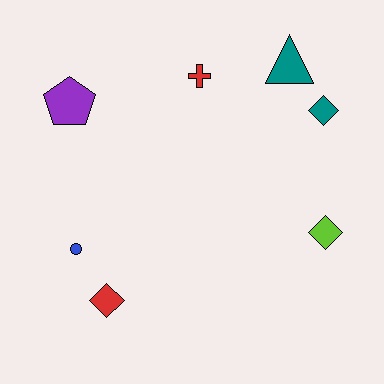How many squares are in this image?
There are no squares.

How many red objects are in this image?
There are 2 red objects.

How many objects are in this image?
There are 7 objects.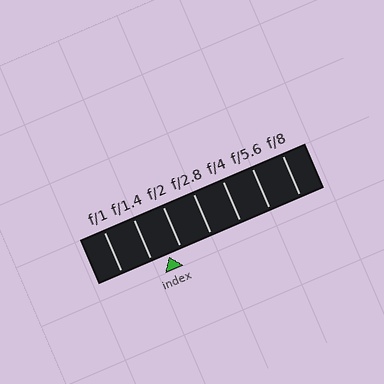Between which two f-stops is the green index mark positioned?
The index mark is between f/1.4 and f/2.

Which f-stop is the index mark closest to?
The index mark is closest to f/2.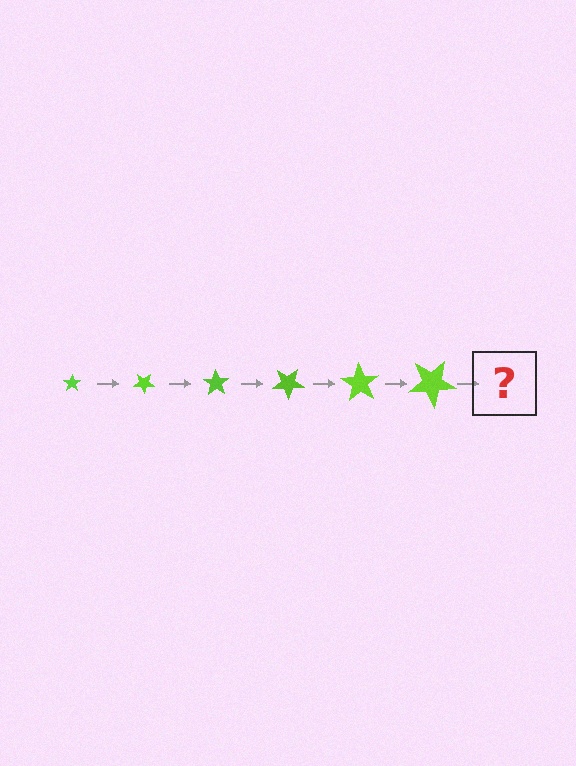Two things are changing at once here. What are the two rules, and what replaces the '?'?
The two rules are that the star grows larger each step and it rotates 35 degrees each step. The '?' should be a star, larger than the previous one and rotated 210 degrees from the start.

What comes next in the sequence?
The next element should be a star, larger than the previous one and rotated 210 degrees from the start.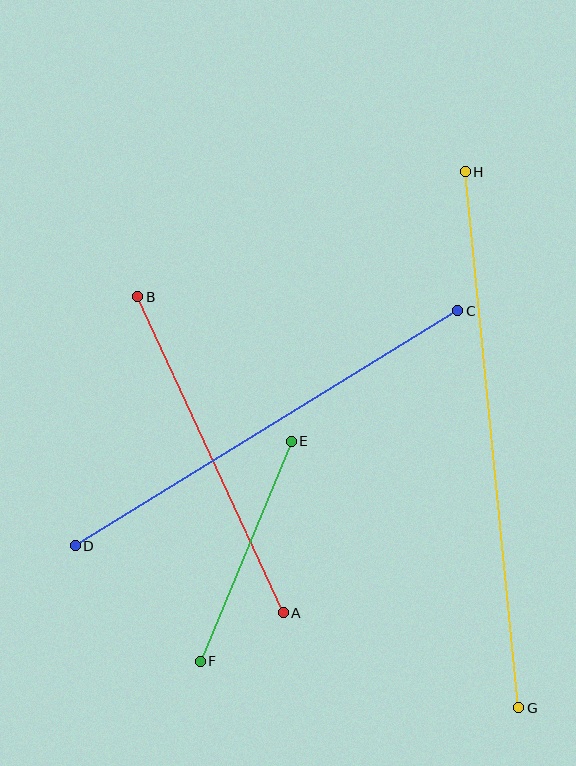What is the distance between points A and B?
The distance is approximately 348 pixels.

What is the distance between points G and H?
The distance is approximately 539 pixels.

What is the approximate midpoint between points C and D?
The midpoint is at approximately (266, 428) pixels.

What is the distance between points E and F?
The distance is approximately 238 pixels.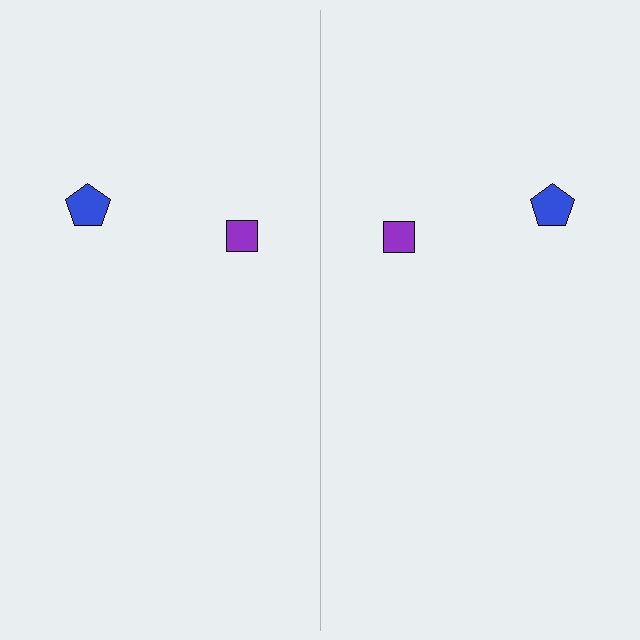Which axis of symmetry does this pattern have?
The pattern has a vertical axis of symmetry running through the center of the image.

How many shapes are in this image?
There are 4 shapes in this image.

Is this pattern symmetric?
Yes, this pattern has bilateral (reflection) symmetry.